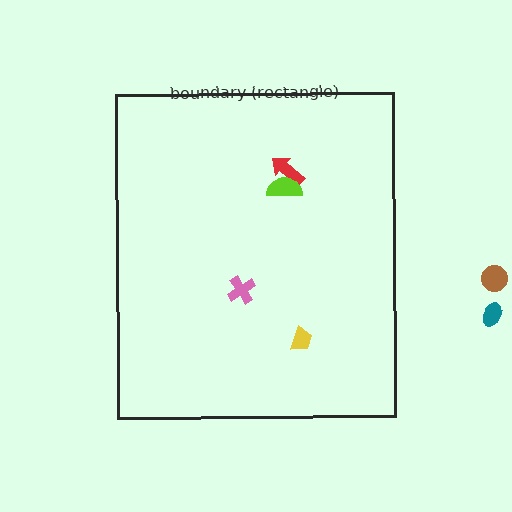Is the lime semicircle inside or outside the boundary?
Inside.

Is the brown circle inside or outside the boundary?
Outside.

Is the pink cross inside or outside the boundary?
Inside.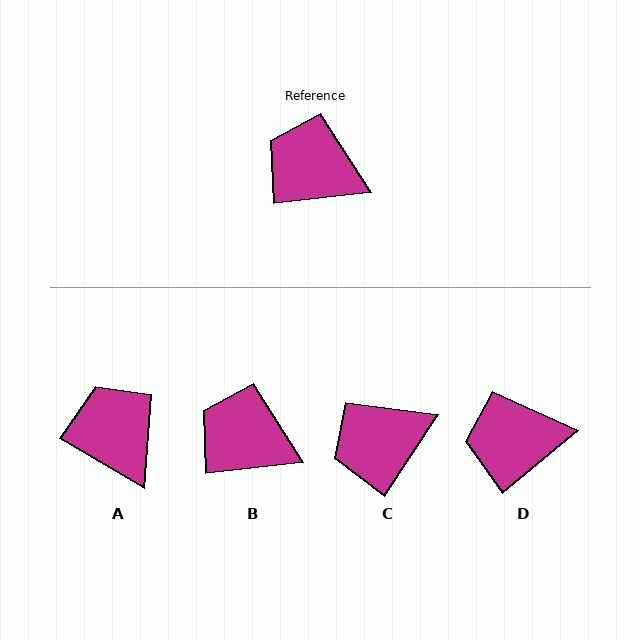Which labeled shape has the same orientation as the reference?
B.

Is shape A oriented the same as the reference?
No, it is off by about 37 degrees.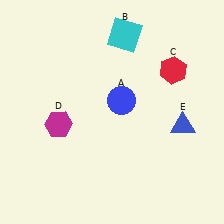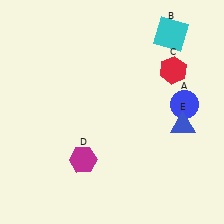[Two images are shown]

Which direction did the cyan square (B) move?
The cyan square (B) moved right.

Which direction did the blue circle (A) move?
The blue circle (A) moved right.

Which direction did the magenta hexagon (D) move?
The magenta hexagon (D) moved down.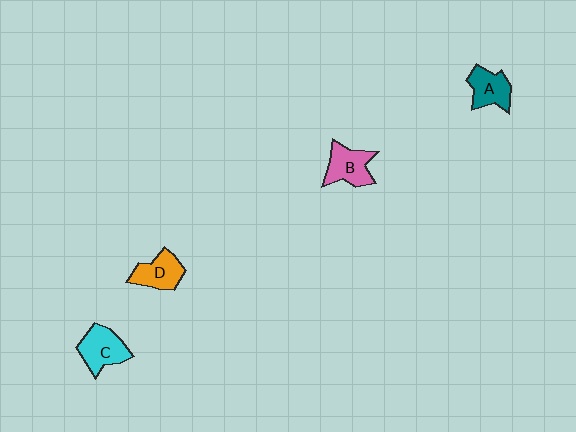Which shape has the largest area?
Shape C (cyan).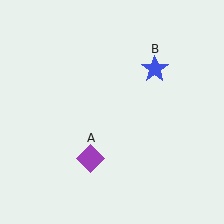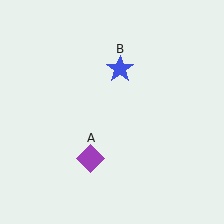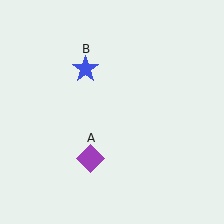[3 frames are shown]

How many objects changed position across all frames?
1 object changed position: blue star (object B).